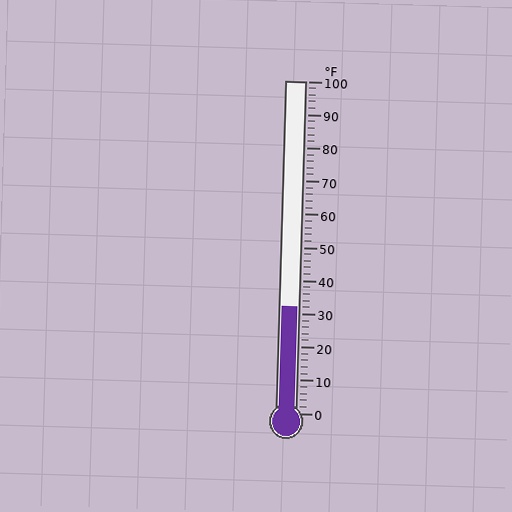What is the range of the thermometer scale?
The thermometer scale ranges from 0°F to 100°F.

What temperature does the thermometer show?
The thermometer shows approximately 32°F.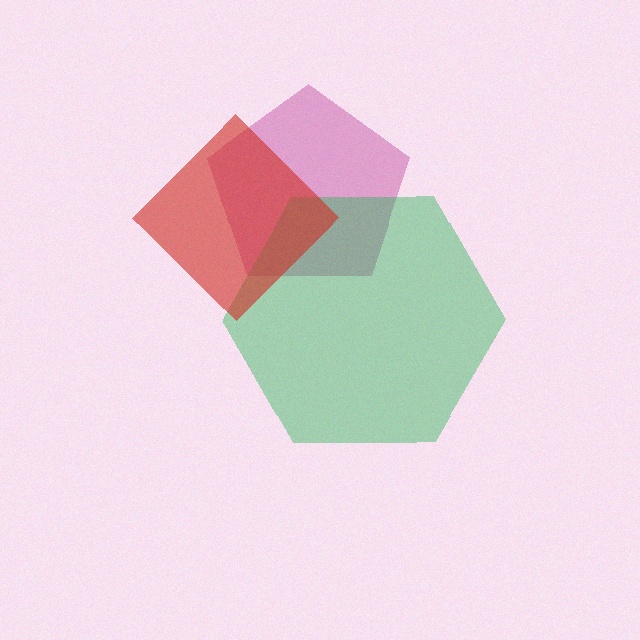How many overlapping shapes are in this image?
There are 3 overlapping shapes in the image.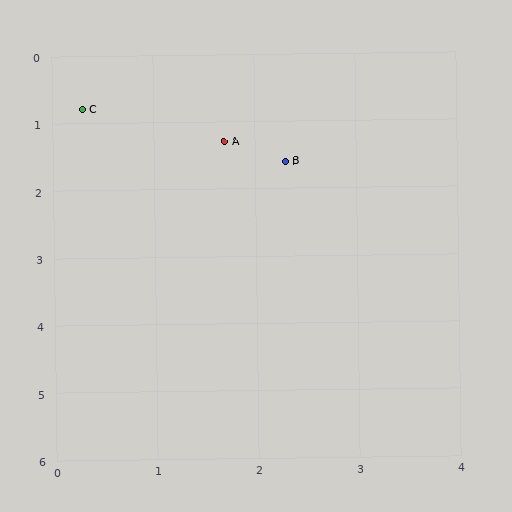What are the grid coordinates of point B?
Point B is at approximately (2.3, 1.6).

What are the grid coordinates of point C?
Point C is at approximately (0.3, 0.8).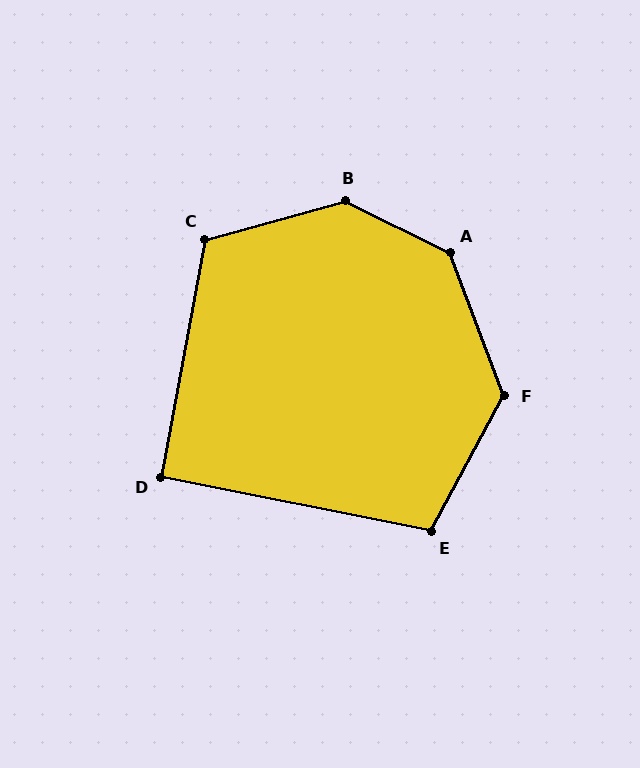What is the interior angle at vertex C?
Approximately 116 degrees (obtuse).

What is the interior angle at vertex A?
Approximately 137 degrees (obtuse).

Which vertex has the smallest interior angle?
D, at approximately 91 degrees.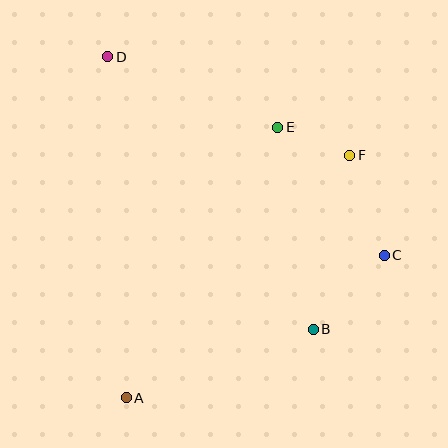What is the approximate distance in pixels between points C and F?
The distance between C and F is approximately 106 pixels.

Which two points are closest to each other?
Points E and F are closest to each other.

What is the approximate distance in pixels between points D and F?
The distance between D and F is approximately 262 pixels.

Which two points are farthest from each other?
Points A and D are farthest from each other.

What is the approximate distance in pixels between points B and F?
The distance between B and F is approximately 178 pixels.